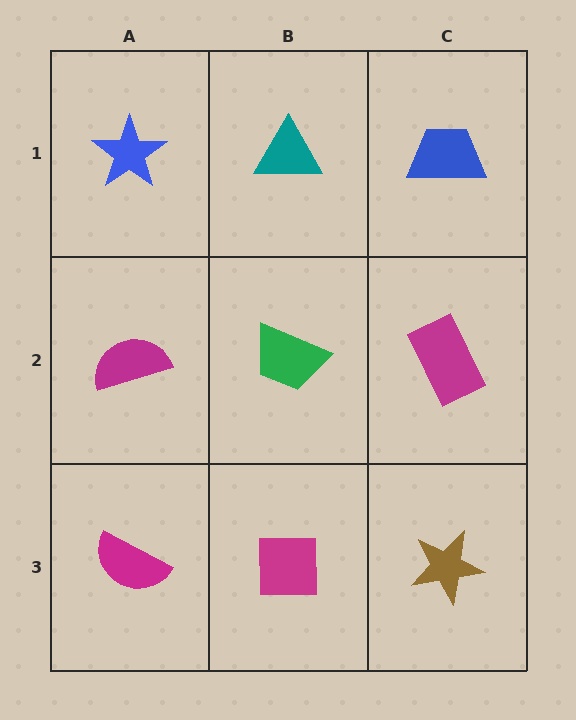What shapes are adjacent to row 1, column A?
A magenta semicircle (row 2, column A), a teal triangle (row 1, column B).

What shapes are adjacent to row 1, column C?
A magenta rectangle (row 2, column C), a teal triangle (row 1, column B).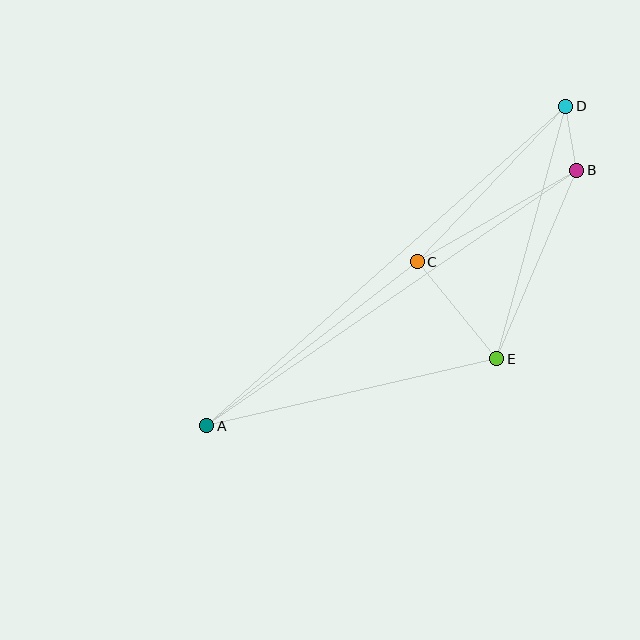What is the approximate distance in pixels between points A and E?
The distance between A and E is approximately 297 pixels.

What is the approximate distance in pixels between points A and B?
The distance between A and B is approximately 450 pixels.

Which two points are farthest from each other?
Points A and D are farthest from each other.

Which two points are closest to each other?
Points B and D are closest to each other.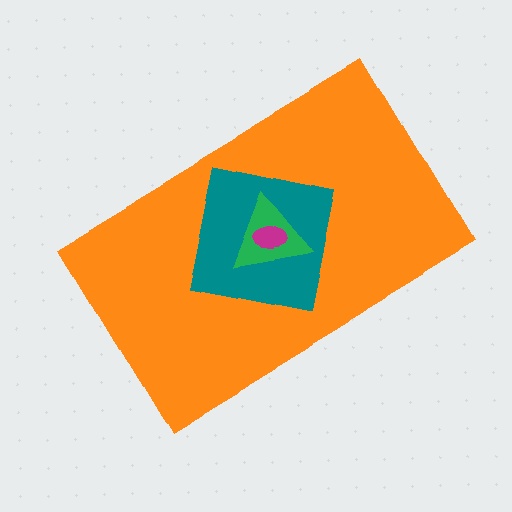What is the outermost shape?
The orange rectangle.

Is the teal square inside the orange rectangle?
Yes.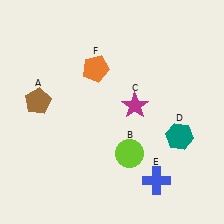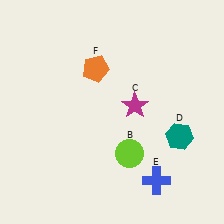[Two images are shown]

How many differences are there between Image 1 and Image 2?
There is 1 difference between the two images.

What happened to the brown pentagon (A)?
The brown pentagon (A) was removed in Image 2. It was in the top-left area of Image 1.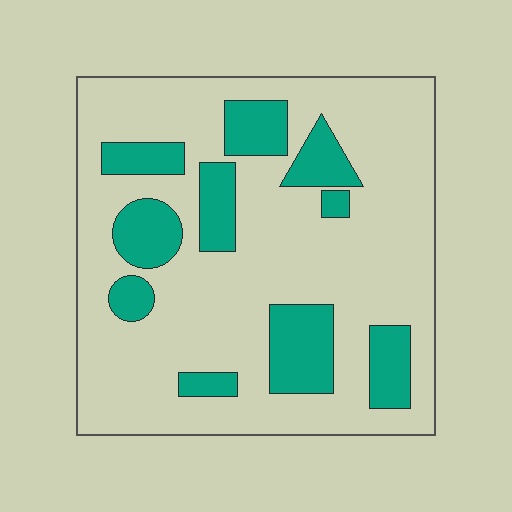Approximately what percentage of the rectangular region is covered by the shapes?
Approximately 25%.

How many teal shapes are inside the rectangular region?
10.